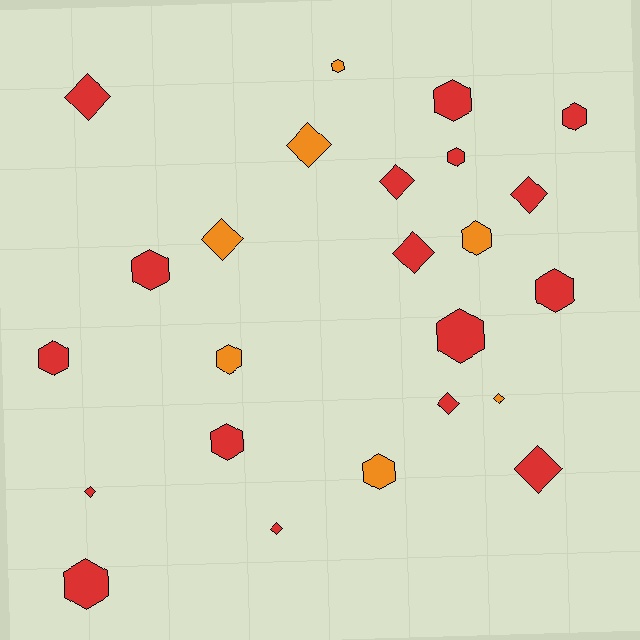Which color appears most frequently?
Red, with 17 objects.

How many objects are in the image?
There are 24 objects.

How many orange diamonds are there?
There are 3 orange diamonds.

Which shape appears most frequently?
Hexagon, with 13 objects.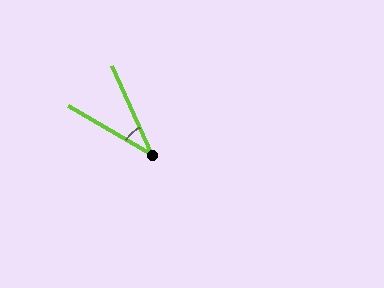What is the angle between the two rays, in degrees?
Approximately 35 degrees.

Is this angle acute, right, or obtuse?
It is acute.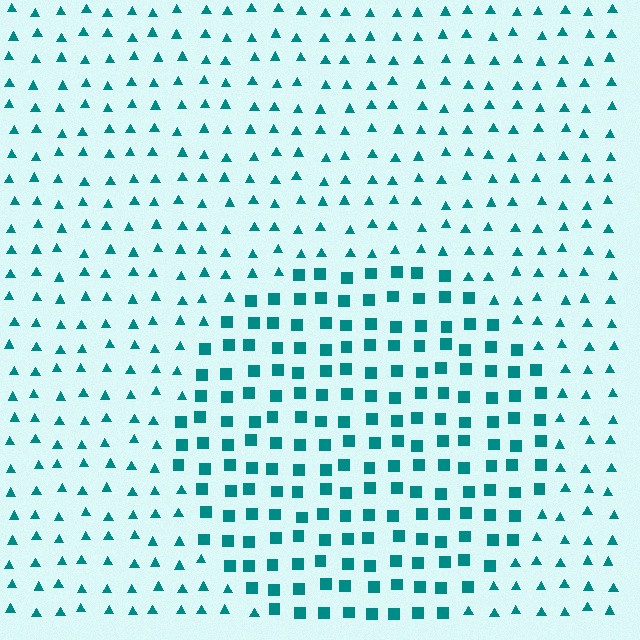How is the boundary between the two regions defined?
The boundary is defined by a change in element shape: squares inside vs. triangles outside. All elements share the same color and spacing.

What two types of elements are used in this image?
The image uses squares inside the circle region and triangles outside it.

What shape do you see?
I see a circle.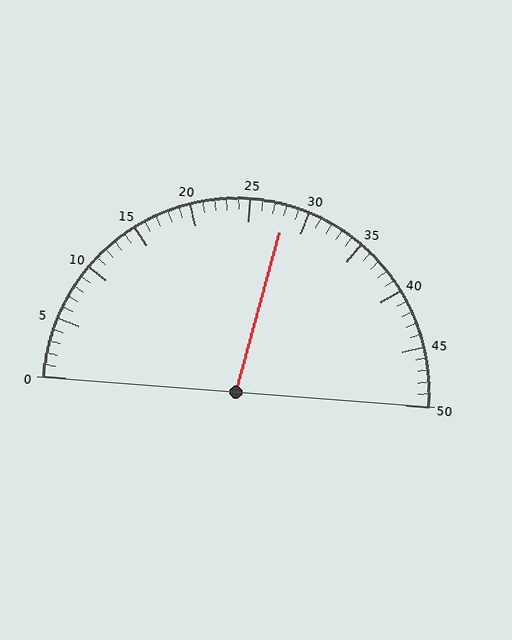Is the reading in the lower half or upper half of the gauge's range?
The reading is in the upper half of the range (0 to 50).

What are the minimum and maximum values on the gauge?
The gauge ranges from 0 to 50.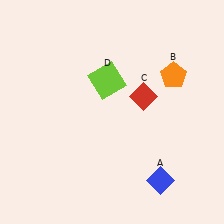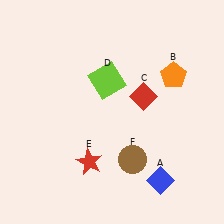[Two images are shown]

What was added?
A red star (E), a brown circle (F) were added in Image 2.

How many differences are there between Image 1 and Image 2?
There are 2 differences between the two images.